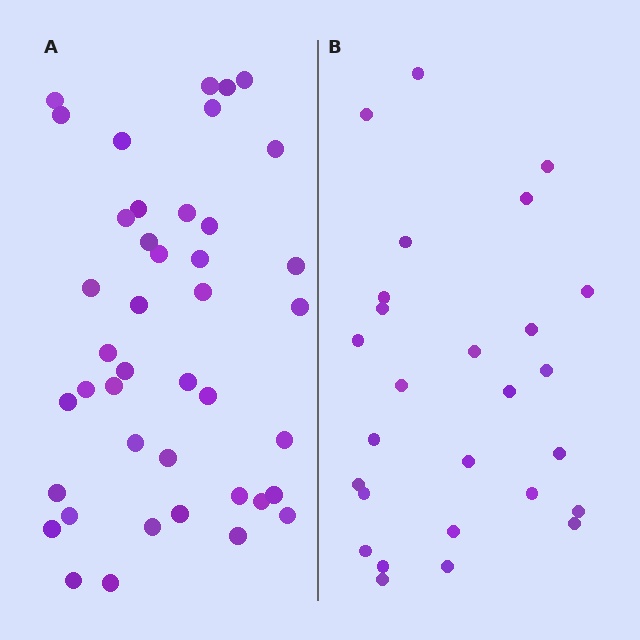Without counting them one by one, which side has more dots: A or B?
Region A (the left region) has more dots.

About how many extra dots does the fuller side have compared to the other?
Region A has approximately 15 more dots than region B.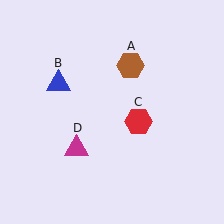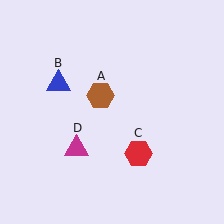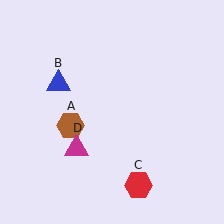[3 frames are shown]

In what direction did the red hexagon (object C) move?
The red hexagon (object C) moved down.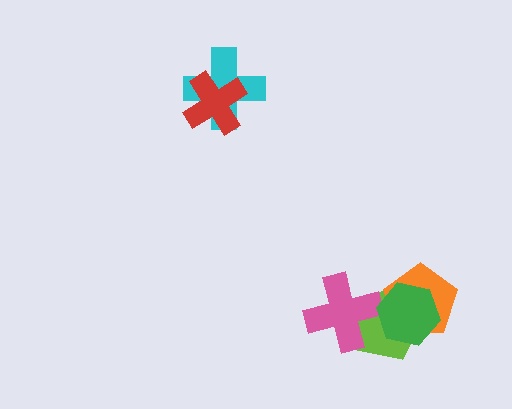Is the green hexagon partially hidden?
No, no other shape covers it.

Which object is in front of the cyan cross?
The red cross is in front of the cyan cross.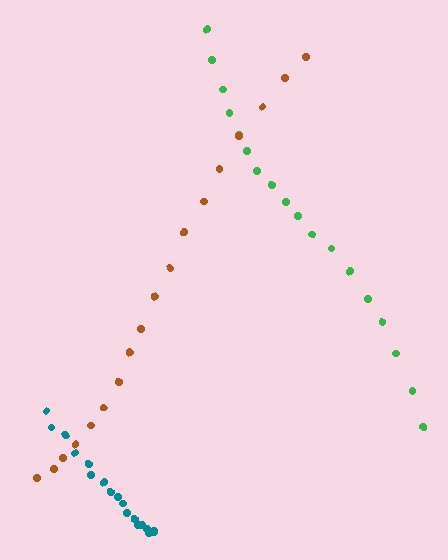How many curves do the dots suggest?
There are 3 distinct paths.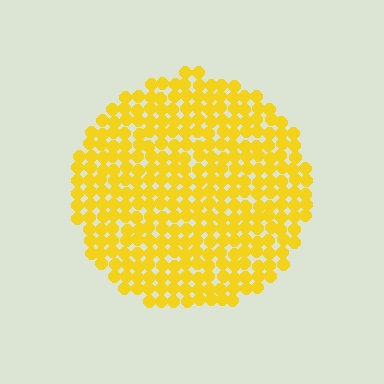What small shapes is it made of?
It is made of small circles.